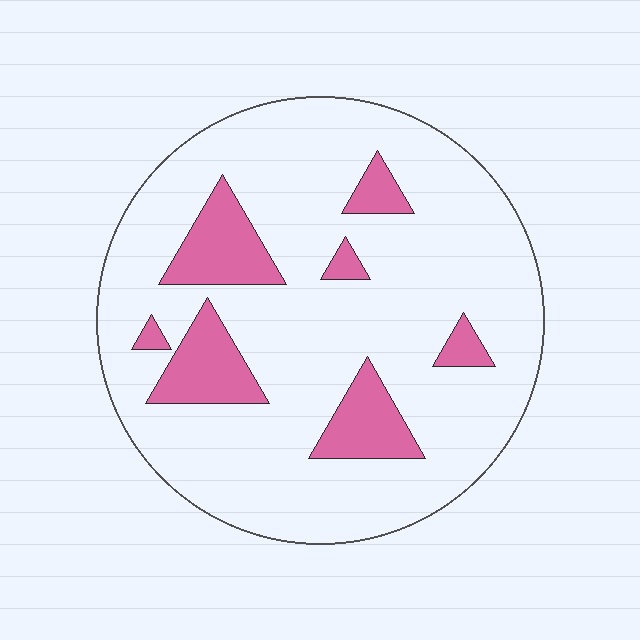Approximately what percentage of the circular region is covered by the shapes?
Approximately 15%.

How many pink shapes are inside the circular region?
7.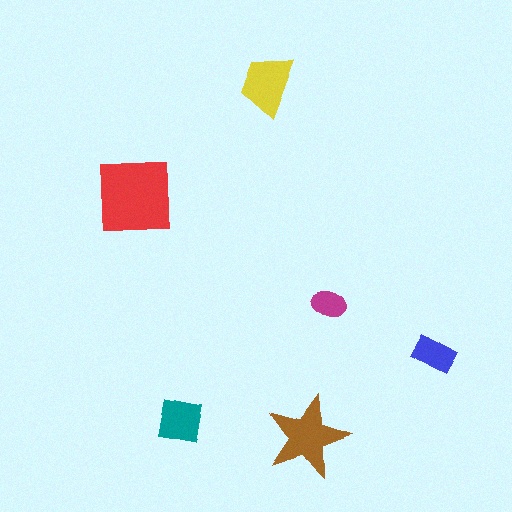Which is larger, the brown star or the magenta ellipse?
The brown star.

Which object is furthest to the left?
The red square is leftmost.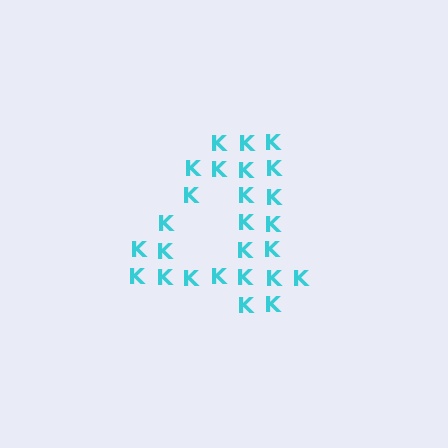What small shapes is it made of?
It is made of small letter K's.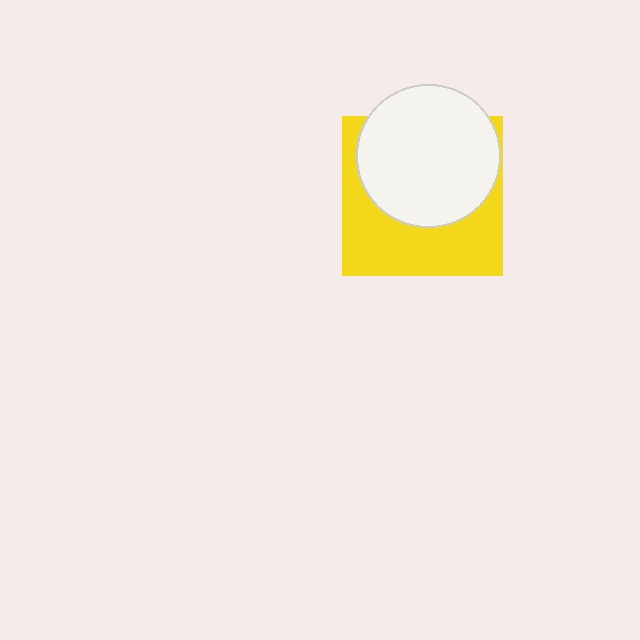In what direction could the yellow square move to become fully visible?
The yellow square could move down. That would shift it out from behind the white circle entirely.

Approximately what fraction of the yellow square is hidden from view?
Roughly 53% of the yellow square is hidden behind the white circle.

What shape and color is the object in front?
The object in front is a white circle.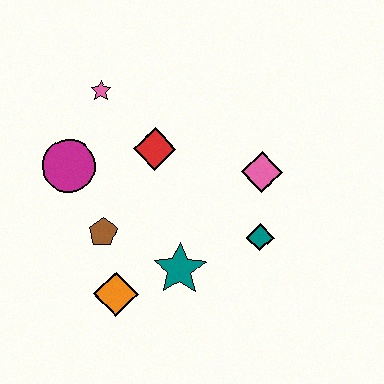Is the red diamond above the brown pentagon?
Yes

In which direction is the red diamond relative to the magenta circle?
The red diamond is to the right of the magenta circle.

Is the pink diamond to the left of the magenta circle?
No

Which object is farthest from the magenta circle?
The teal diamond is farthest from the magenta circle.